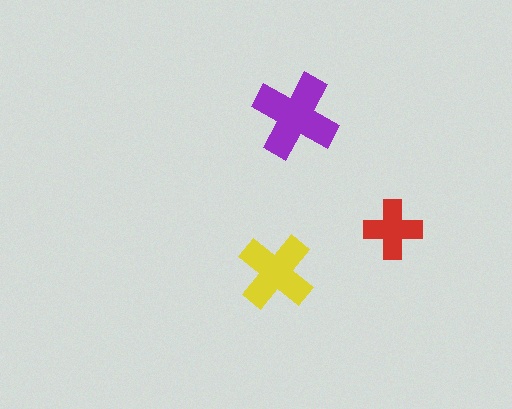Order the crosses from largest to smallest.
the purple one, the yellow one, the red one.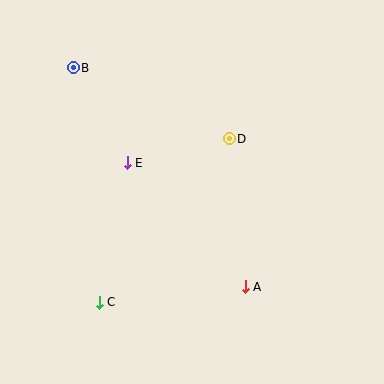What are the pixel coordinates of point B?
Point B is at (73, 68).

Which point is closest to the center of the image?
Point D at (229, 139) is closest to the center.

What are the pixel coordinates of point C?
Point C is at (99, 302).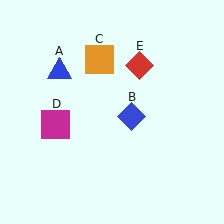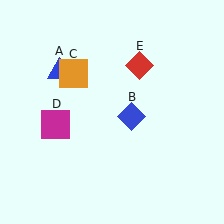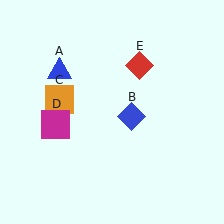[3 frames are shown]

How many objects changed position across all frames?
1 object changed position: orange square (object C).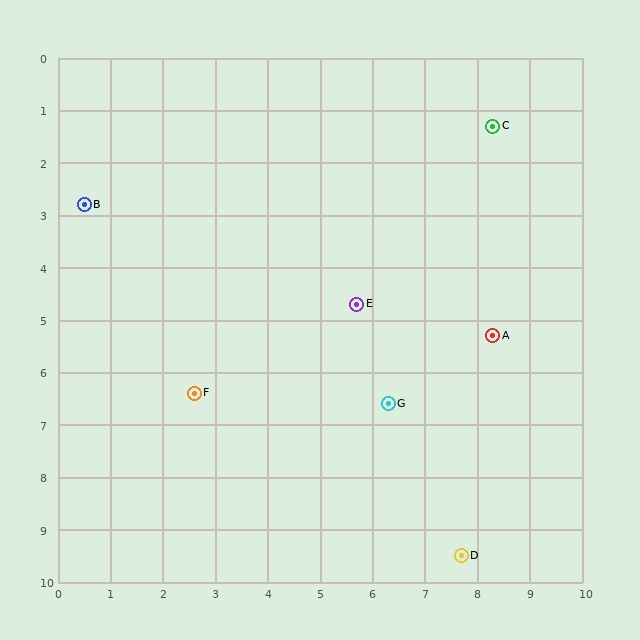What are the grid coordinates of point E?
Point E is at approximately (5.7, 4.7).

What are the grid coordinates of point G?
Point G is at approximately (6.3, 6.6).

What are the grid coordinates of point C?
Point C is at approximately (8.3, 1.3).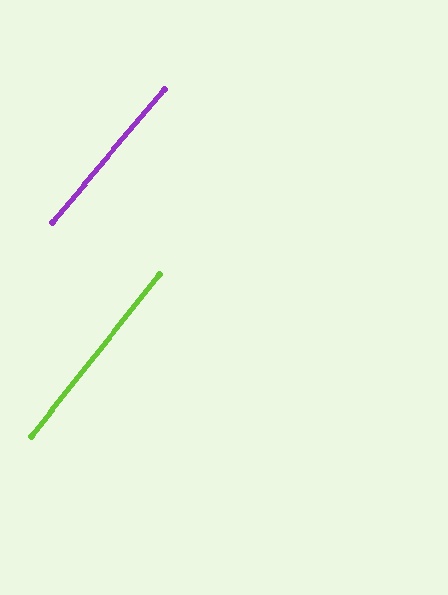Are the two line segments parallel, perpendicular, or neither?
Parallel — their directions differ by only 1.9°.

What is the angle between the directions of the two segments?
Approximately 2 degrees.